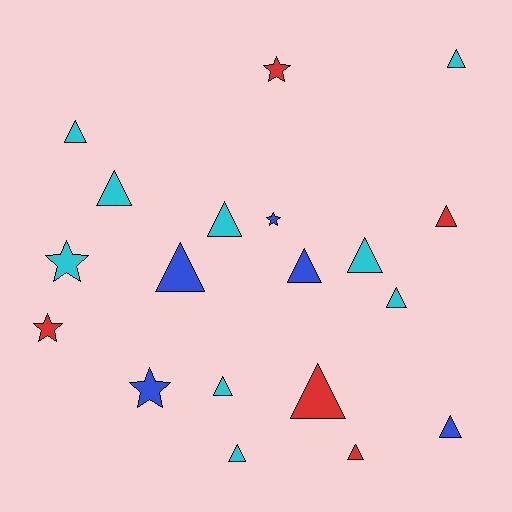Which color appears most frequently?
Cyan, with 9 objects.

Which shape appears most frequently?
Triangle, with 14 objects.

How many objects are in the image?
There are 19 objects.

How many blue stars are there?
There are 2 blue stars.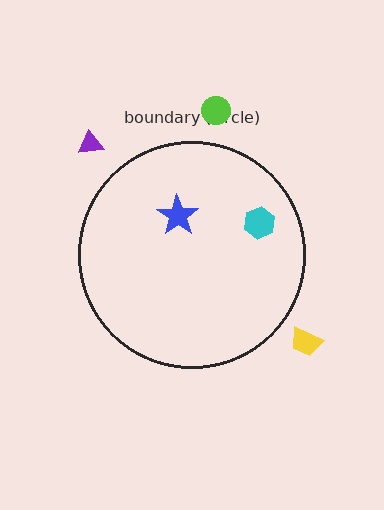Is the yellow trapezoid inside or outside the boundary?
Outside.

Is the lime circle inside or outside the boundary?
Outside.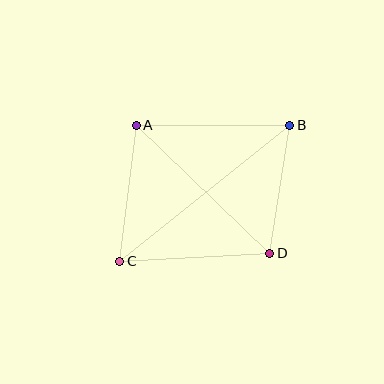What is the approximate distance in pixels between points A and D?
The distance between A and D is approximately 185 pixels.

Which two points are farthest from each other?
Points B and C are farthest from each other.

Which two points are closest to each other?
Points B and D are closest to each other.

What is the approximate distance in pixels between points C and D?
The distance between C and D is approximately 150 pixels.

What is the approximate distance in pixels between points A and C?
The distance between A and C is approximately 137 pixels.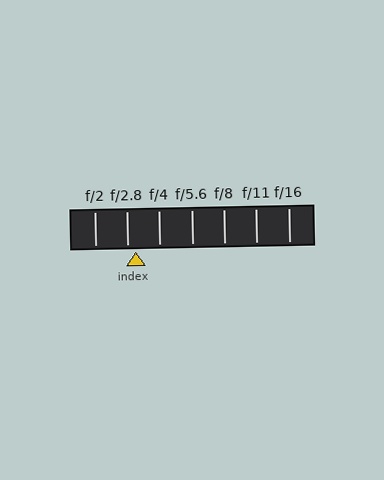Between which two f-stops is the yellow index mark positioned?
The index mark is between f/2.8 and f/4.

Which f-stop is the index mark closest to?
The index mark is closest to f/2.8.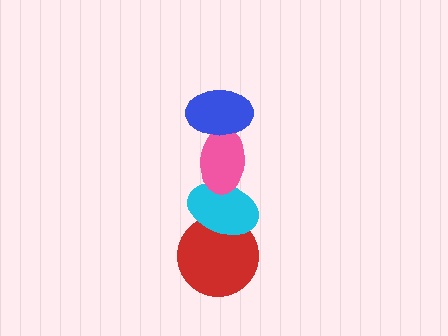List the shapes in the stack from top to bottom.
From top to bottom: the blue ellipse, the pink ellipse, the cyan ellipse, the red circle.